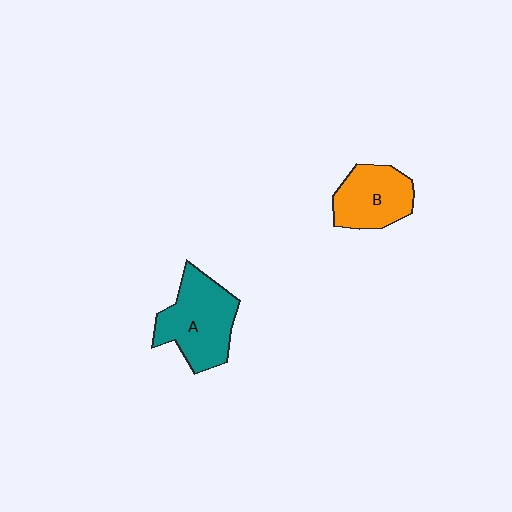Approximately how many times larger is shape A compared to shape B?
Approximately 1.3 times.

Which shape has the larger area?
Shape A (teal).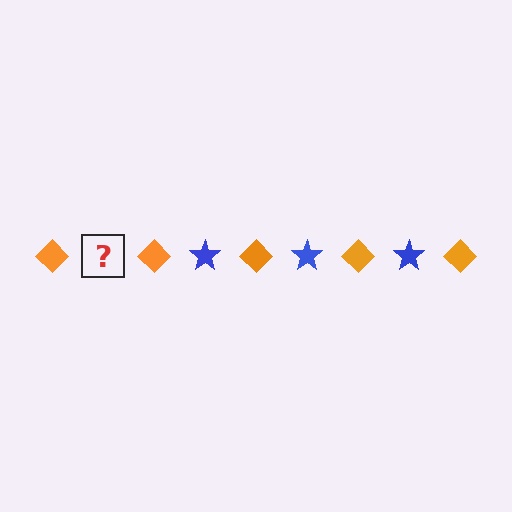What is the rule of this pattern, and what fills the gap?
The rule is that the pattern alternates between orange diamond and blue star. The gap should be filled with a blue star.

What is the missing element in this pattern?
The missing element is a blue star.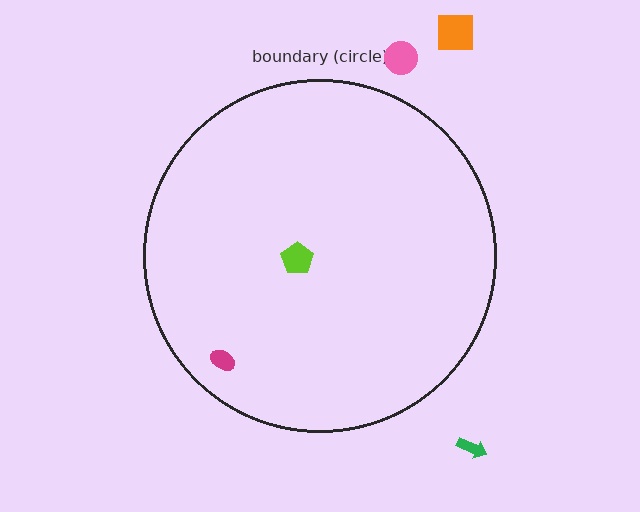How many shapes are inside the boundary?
2 inside, 3 outside.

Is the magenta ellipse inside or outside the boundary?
Inside.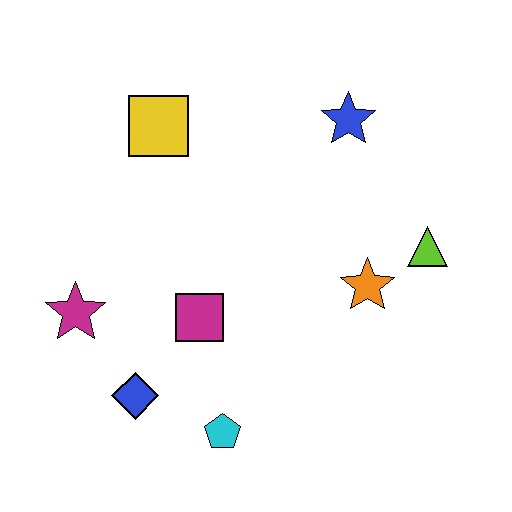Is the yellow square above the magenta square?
Yes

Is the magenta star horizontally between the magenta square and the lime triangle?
No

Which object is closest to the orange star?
The lime triangle is closest to the orange star.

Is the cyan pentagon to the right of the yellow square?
Yes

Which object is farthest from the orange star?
The magenta star is farthest from the orange star.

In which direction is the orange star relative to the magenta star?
The orange star is to the right of the magenta star.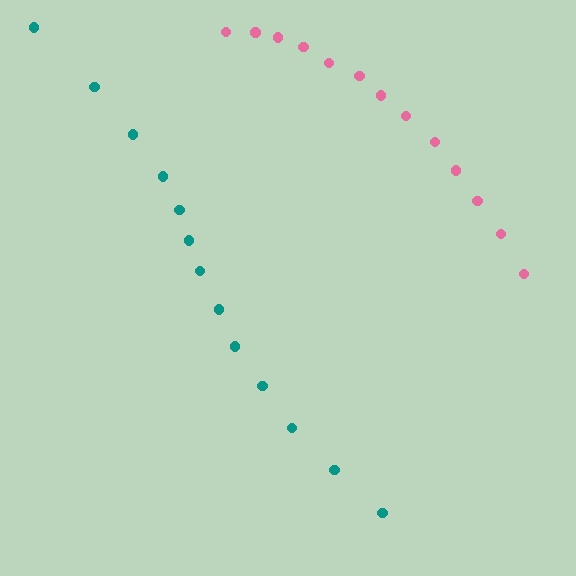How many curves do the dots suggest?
There are 2 distinct paths.